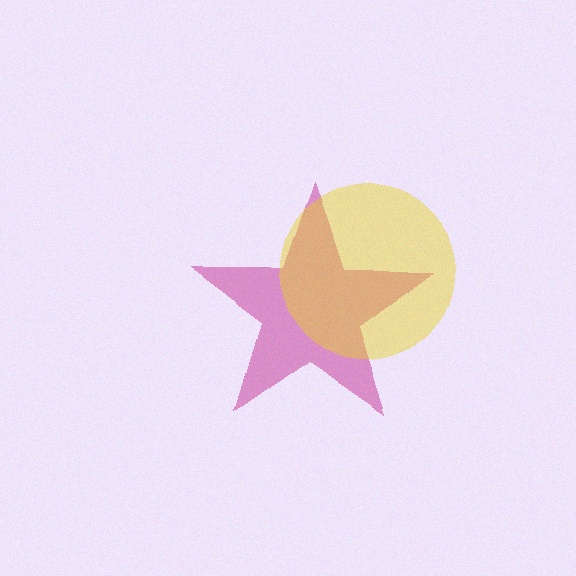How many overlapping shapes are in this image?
There are 2 overlapping shapes in the image.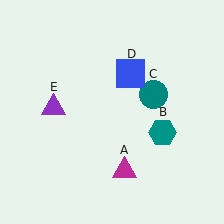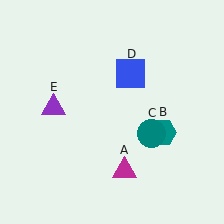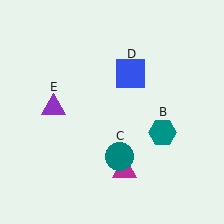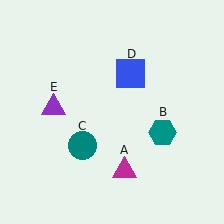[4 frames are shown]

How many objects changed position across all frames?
1 object changed position: teal circle (object C).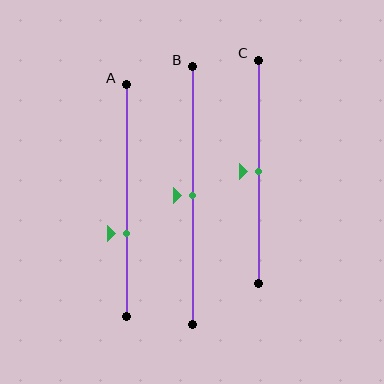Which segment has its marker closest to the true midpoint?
Segment B has its marker closest to the true midpoint.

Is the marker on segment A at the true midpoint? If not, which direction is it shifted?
No, the marker on segment A is shifted downward by about 14% of the segment length.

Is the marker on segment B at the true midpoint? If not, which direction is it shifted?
Yes, the marker on segment B is at the true midpoint.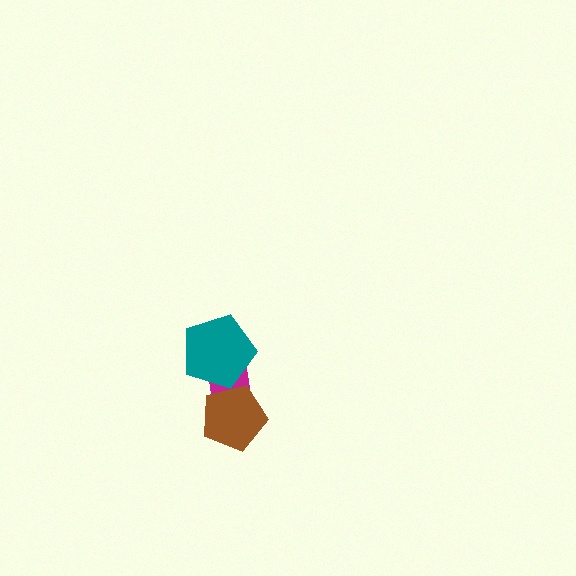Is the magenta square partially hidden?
Yes, it is partially covered by another shape.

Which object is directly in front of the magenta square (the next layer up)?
The brown pentagon is directly in front of the magenta square.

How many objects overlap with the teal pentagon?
1 object overlaps with the teal pentagon.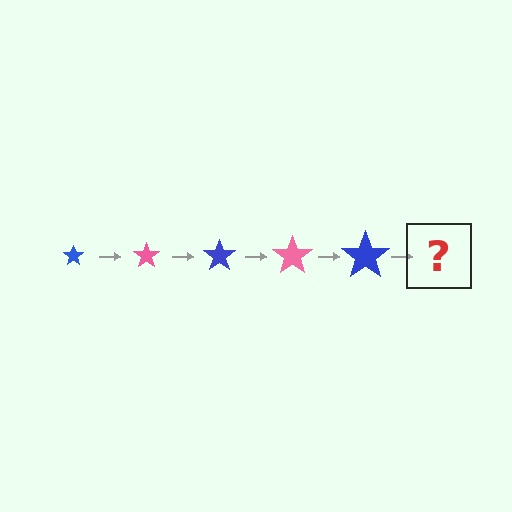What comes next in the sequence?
The next element should be a pink star, larger than the previous one.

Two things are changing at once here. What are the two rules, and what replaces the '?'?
The two rules are that the star grows larger each step and the color cycles through blue and pink. The '?' should be a pink star, larger than the previous one.